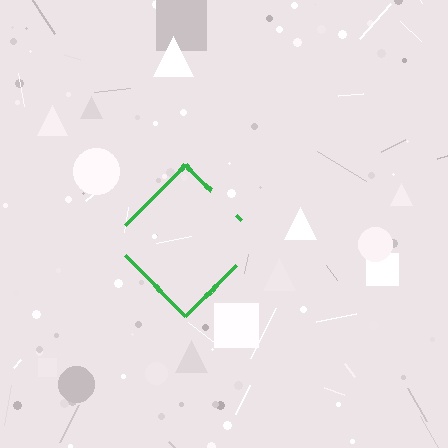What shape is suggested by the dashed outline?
The dashed outline suggests a diamond.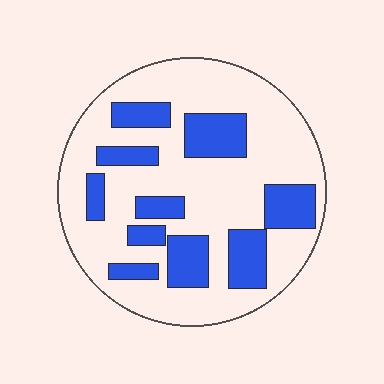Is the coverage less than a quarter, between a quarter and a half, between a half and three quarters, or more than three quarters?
Between a quarter and a half.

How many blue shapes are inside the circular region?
10.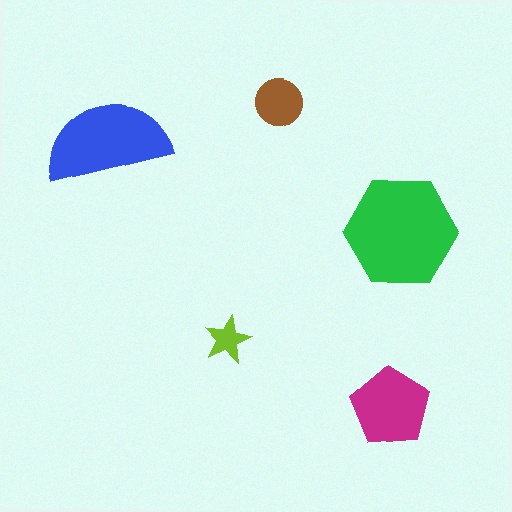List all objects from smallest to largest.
The lime star, the brown circle, the magenta pentagon, the blue semicircle, the green hexagon.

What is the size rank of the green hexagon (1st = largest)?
1st.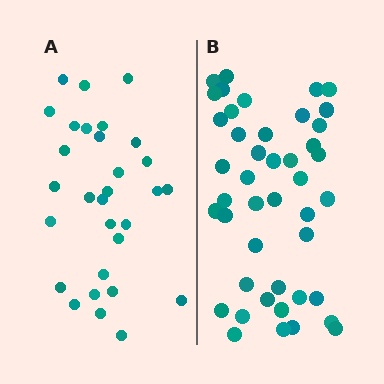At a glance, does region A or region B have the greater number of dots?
Region B (the right region) has more dots.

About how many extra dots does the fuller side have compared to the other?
Region B has approximately 15 more dots than region A.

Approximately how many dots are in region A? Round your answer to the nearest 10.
About 30 dots.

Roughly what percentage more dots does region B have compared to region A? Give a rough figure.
About 45% more.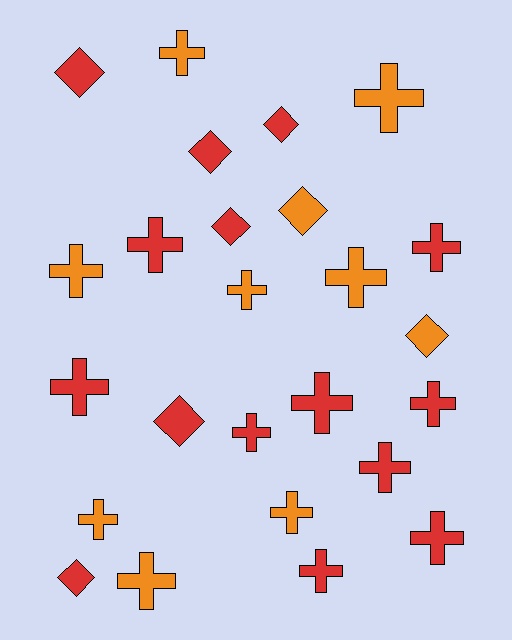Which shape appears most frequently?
Cross, with 17 objects.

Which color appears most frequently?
Red, with 15 objects.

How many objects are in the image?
There are 25 objects.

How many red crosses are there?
There are 9 red crosses.